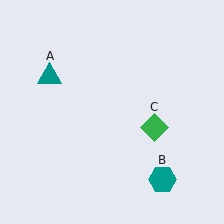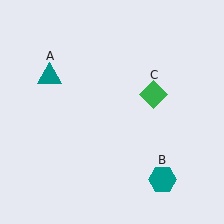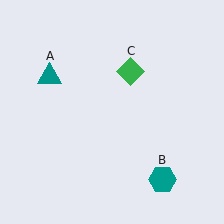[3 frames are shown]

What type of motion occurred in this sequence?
The green diamond (object C) rotated counterclockwise around the center of the scene.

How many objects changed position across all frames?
1 object changed position: green diamond (object C).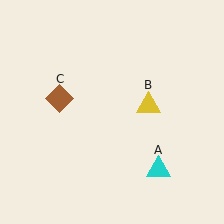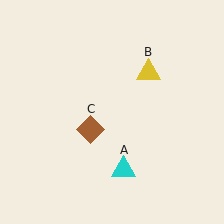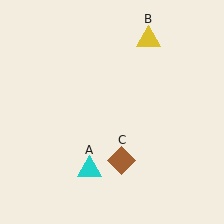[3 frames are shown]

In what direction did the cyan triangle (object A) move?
The cyan triangle (object A) moved left.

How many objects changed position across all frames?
3 objects changed position: cyan triangle (object A), yellow triangle (object B), brown diamond (object C).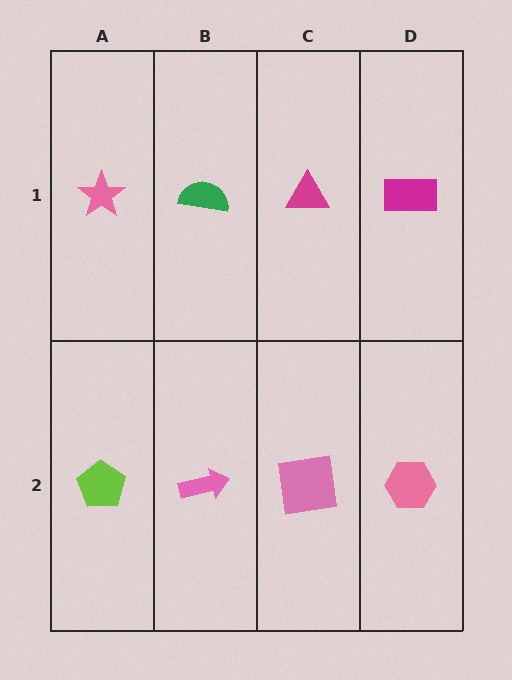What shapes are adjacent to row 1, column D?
A pink hexagon (row 2, column D), a magenta triangle (row 1, column C).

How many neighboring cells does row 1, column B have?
3.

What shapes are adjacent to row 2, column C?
A magenta triangle (row 1, column C), a pink arrow (row 2, column B), a pink hexagon (row 2, column D).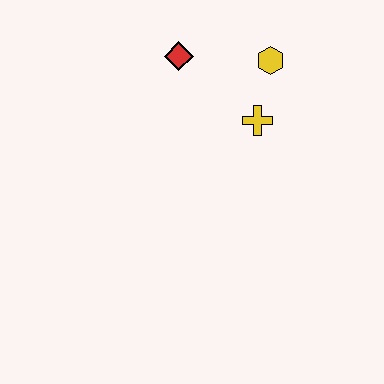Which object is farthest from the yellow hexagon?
The red diamond is farthest from the yellow hexagon.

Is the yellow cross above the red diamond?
No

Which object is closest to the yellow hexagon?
The yellow cross is closest to the yellow hexagon.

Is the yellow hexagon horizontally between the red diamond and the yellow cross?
No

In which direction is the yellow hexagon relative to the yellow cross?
The yellow hexagon is above the yellow cross.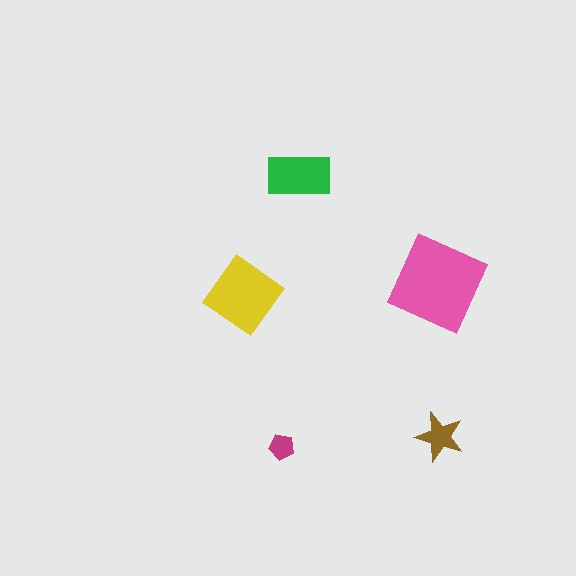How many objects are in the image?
There are 5 objects in the image.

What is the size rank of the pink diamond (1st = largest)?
1st.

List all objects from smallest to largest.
The magenta pentagon, the brown star, the green rectangle, the yellow diamond, the pink diamond.